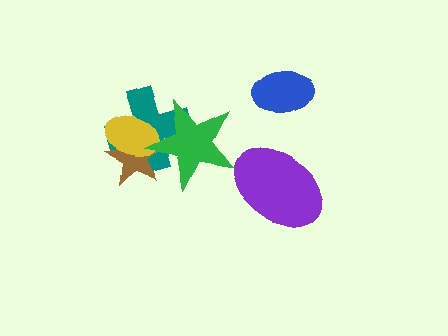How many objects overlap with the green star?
3 objects overlap with the green star.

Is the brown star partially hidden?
Yes, it is partially covered by another shape.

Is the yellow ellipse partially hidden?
Yes, it is partially covered by another shape.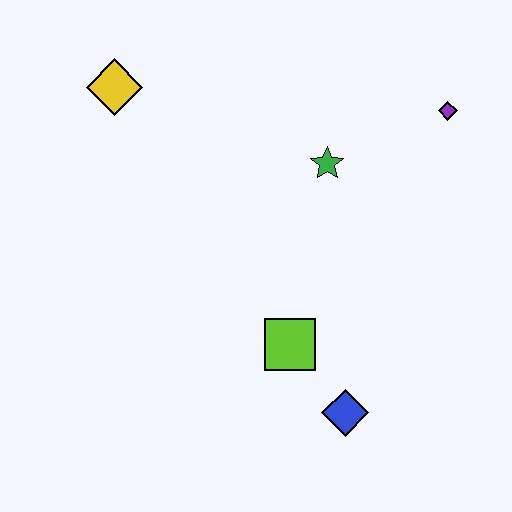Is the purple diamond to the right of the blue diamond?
Yes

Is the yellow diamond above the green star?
Yes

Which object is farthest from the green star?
The blue diamond is farthest from the green star.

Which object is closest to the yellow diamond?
The green star is closest to the yellow diamond.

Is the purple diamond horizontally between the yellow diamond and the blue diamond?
No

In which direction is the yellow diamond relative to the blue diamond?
The yellow diamond is above the blue diamond.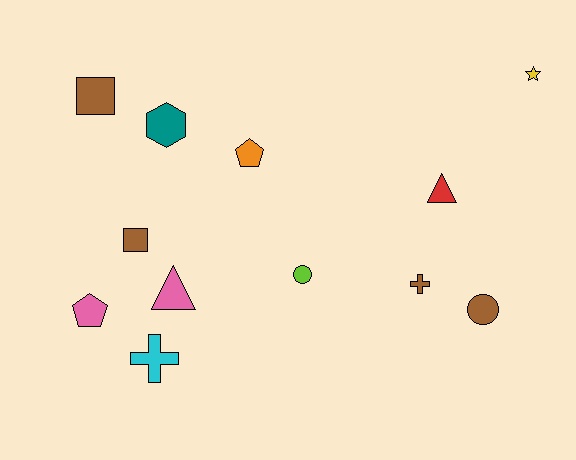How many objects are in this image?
There are 12 objects.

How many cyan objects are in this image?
There is 1 cyan object.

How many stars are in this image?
There is 1 star.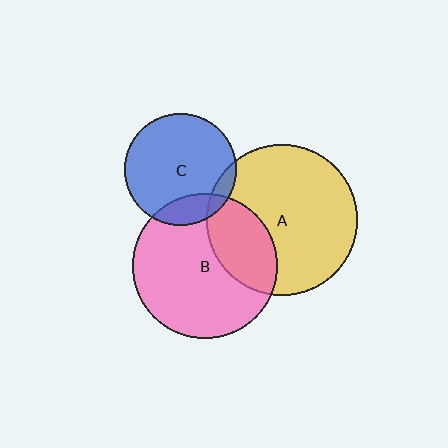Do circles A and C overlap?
Yes.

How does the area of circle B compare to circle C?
Approximately 1.7 times.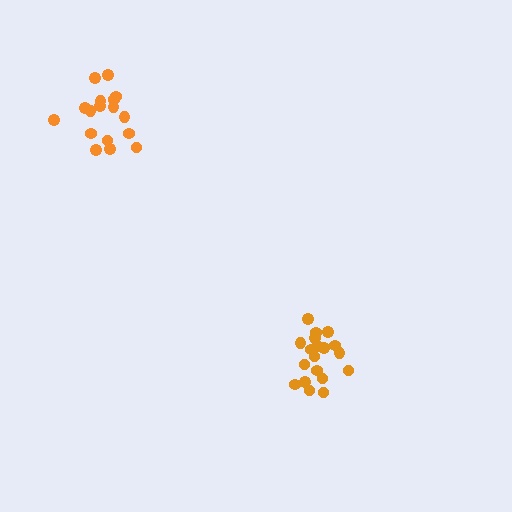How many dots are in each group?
Group 1: 19 dots, Group 2: 17 dots (36 total).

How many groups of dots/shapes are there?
There are 2 groups.